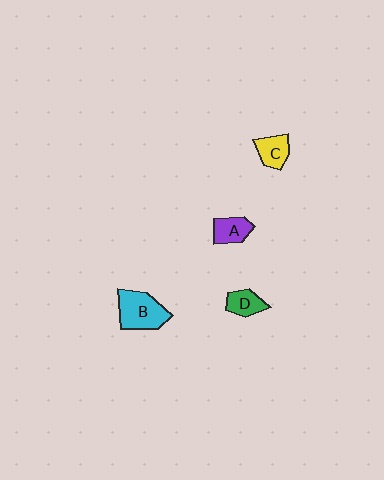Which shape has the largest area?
Shape B (cyan).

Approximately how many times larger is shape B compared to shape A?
Approximately 1.8 times.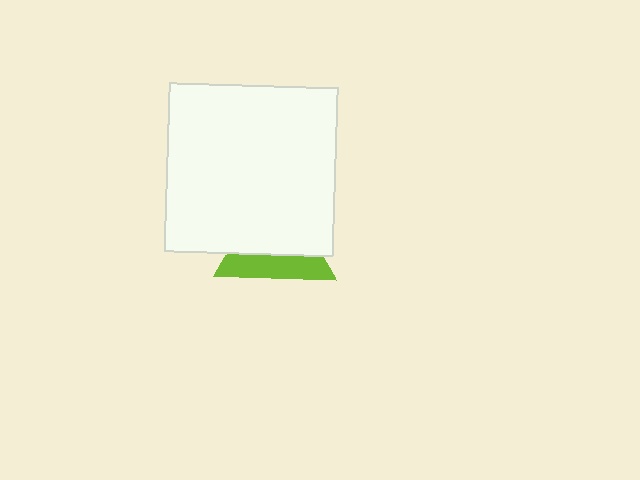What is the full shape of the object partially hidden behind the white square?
The partially hidden object is a lime triangle.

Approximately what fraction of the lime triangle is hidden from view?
Roughly 63% of the lime triangle is hidden behind the white square.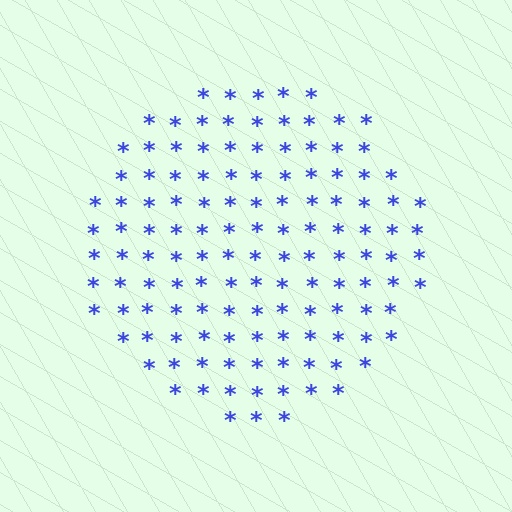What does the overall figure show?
The overall figure shows a circle.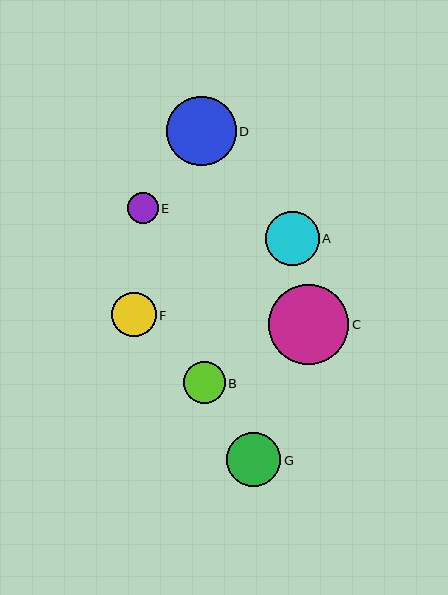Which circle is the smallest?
Circle E is the smallest with a size of approximately 30 pixels.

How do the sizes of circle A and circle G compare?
Circle A and circle G are approximately the same size.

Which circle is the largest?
Circle C is the largest with a size of approximately 80 pixels.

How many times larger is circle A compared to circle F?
Circle A is approximately 1.2 times the size of circle F.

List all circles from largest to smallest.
From largest to smallest: C, D, A, G, F, B, E.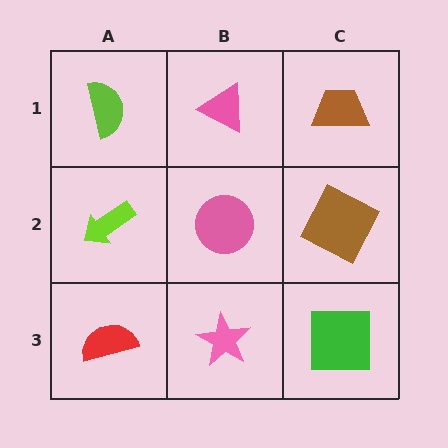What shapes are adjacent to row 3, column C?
A brown square (row 2, column C), a pink star (row 3, column B).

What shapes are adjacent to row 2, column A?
A lime semicircle (row 1, column A), a red semicircle (row 3, column A), a pink circle (row 2, column B).